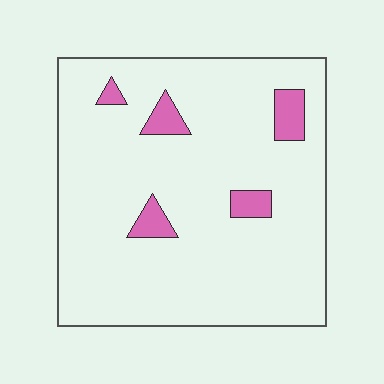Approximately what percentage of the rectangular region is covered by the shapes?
Approximately 10%.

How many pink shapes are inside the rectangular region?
5.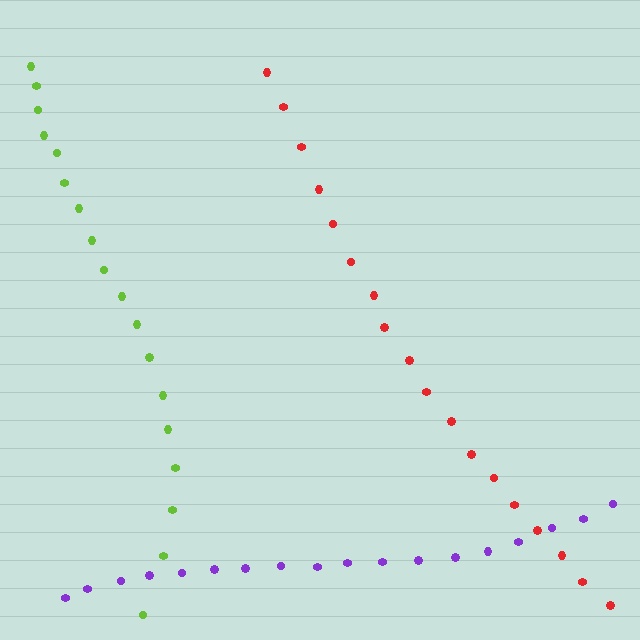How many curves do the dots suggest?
There are 3 distinct paths.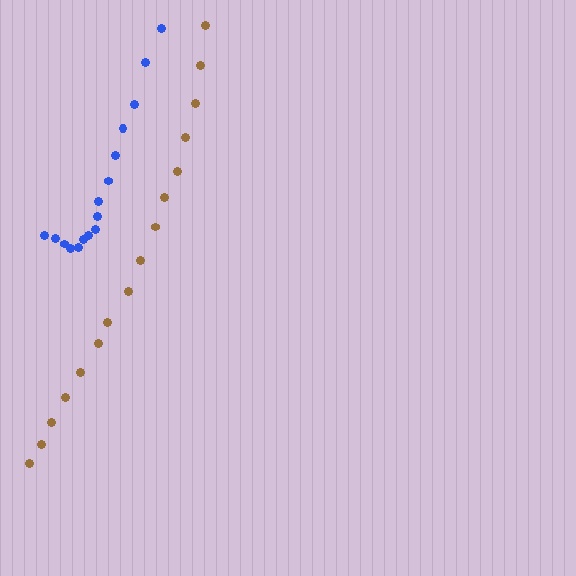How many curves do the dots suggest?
There are 2 distinct paths.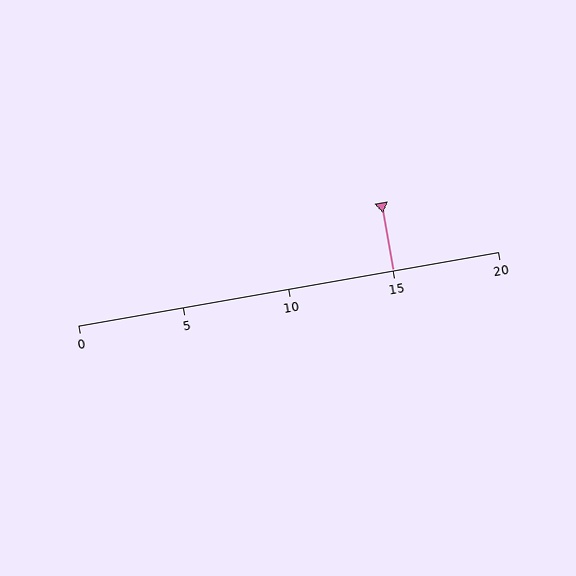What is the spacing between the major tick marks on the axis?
The major ticks are spaced 5 apart.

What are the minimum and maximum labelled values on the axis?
The axis runs from 0 to 20.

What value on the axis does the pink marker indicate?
The marker indicates approximately 15.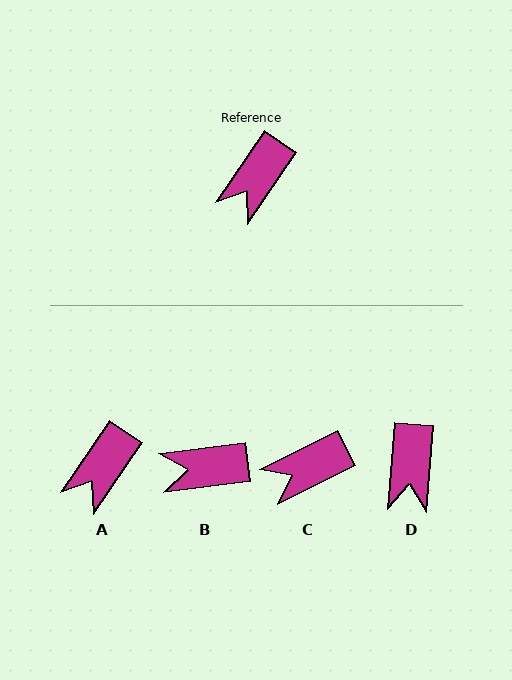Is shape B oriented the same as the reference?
No, it is off by about 49 degrees.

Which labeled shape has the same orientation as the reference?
A.